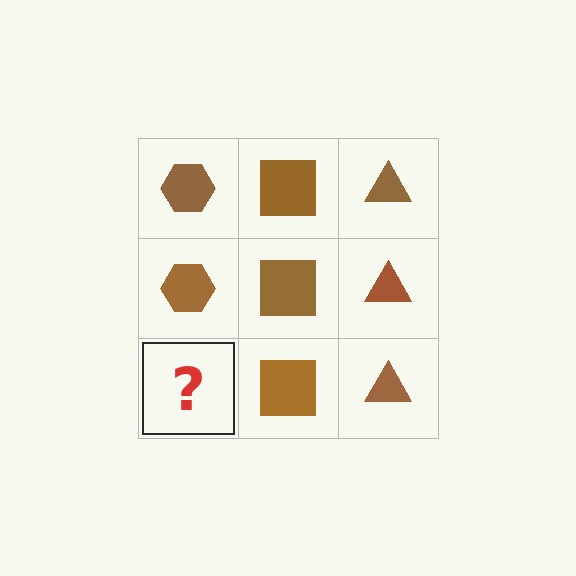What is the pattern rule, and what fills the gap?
The rule is that each column has a consistent shape. The gap should be filled with a brown hexagon.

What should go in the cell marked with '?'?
The missing cell should contain a brown hexagon.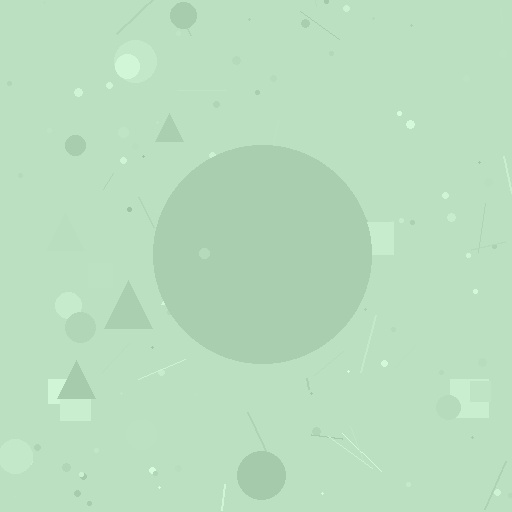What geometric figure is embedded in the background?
A circle is embedded in the background.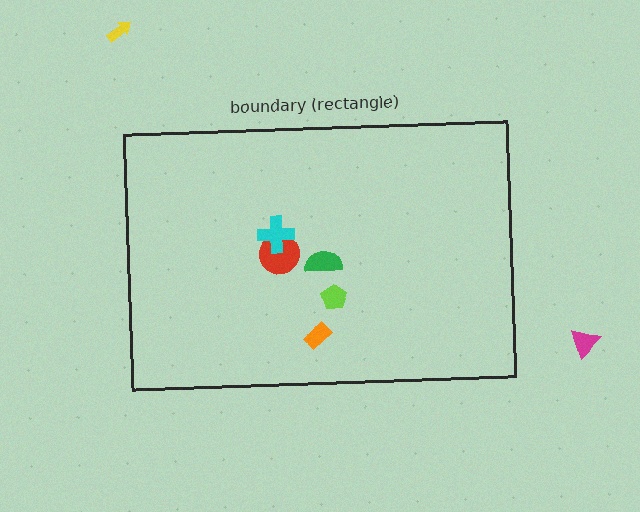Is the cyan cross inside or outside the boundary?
Inside.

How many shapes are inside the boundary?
5 inside, 2 outside.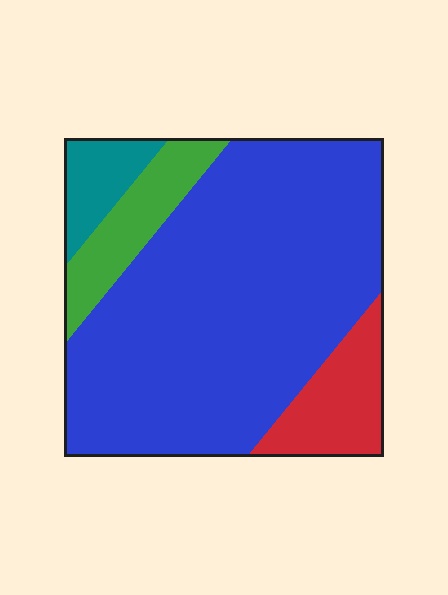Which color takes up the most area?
Blue, at roughly 70%.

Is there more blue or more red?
Blue.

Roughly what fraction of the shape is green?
Green takes up less than a sixth of the shape.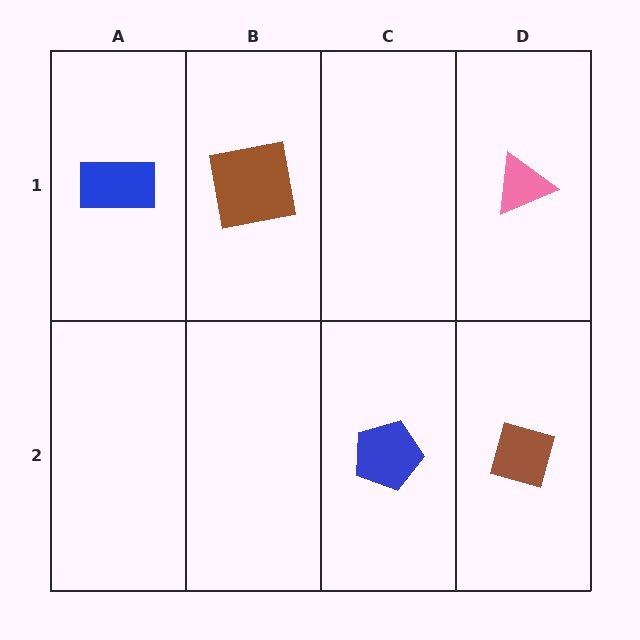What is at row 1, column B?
A brown square.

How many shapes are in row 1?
3 shapes.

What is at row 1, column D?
A pink triangle.